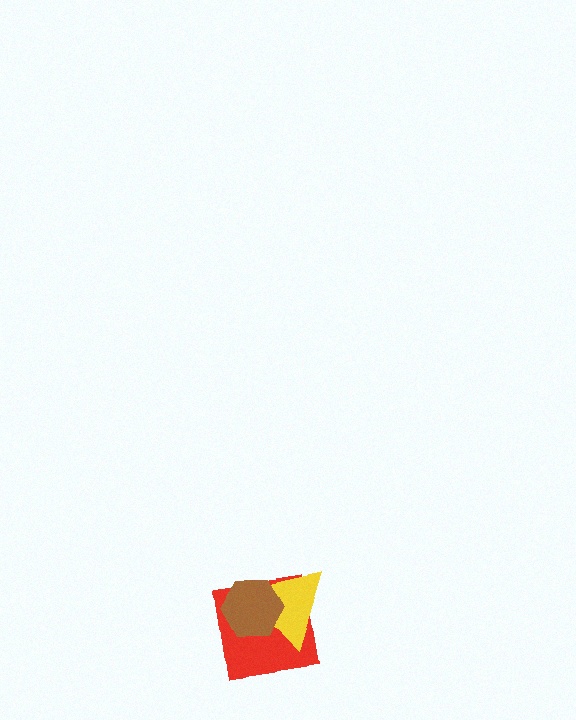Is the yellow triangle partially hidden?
Yes, it is partially covered by another shape.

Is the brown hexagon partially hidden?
No, no other shape covers it.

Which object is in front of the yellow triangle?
The brown hexagon is in front of the yellow triangle.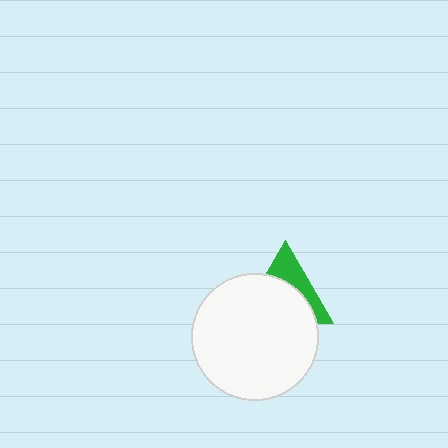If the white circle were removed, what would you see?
You would see the complete green triangle.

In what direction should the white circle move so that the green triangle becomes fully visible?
The white circle should move down. That is the shortest direction to clear the overlap and leave the green triangle fully visible.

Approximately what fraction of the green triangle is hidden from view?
Roughly 62% of the green triangle is hidden behind the white circle.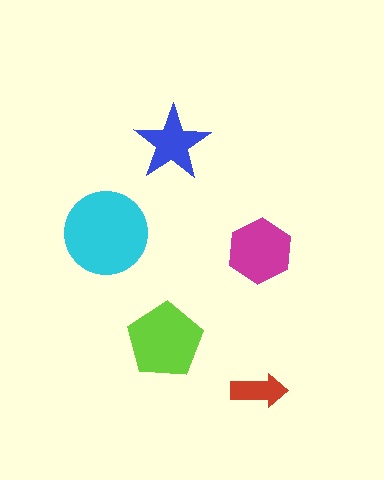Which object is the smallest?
The red arrow.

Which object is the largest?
The cyan circle.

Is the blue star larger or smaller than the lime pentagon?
Smaller.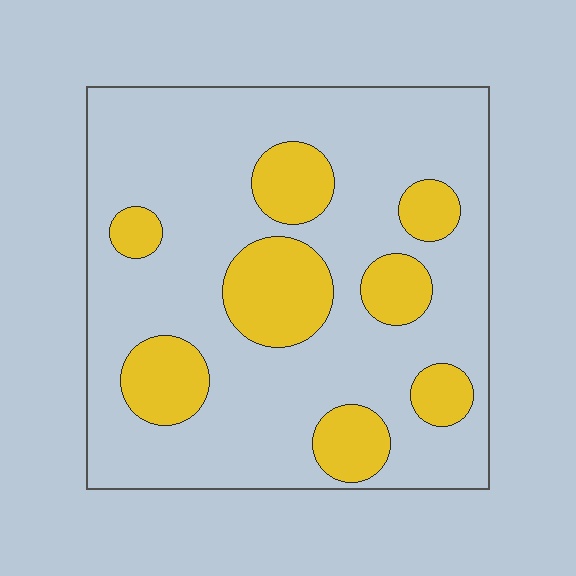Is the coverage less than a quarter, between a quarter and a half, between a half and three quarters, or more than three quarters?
Less than a quarter.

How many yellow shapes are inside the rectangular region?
8.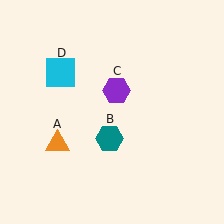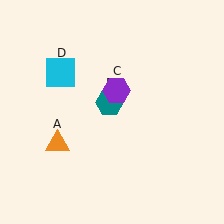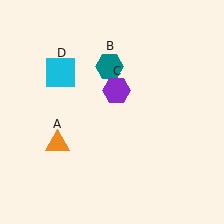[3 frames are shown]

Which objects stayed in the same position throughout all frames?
Orange triangle (object A) and purple hexagon (object C) and cyan square (object D) remained stationary.